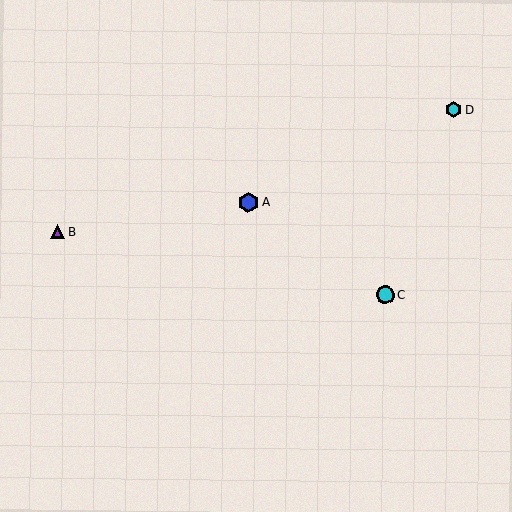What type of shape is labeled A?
Shape A is a blue hexagon.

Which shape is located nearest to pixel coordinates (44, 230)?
The purple triangle (labeled B) at (58, 231) is nearest to that location.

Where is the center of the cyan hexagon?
The center of the cyan hexagon is at (453, 110).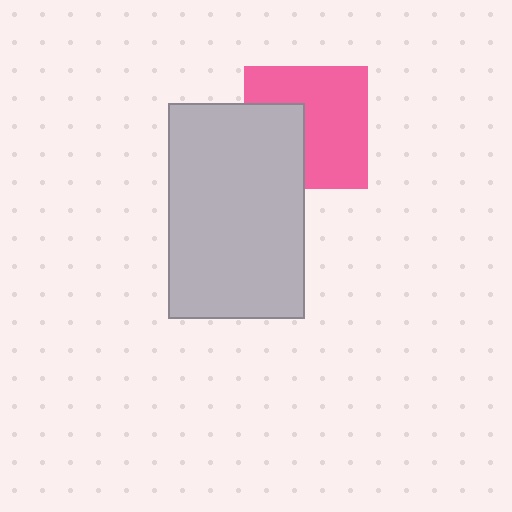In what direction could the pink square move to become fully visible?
The pink square could move right. That would shift it out from behind the light gray rectangle entirely.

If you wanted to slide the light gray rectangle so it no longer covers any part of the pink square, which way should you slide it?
Slide it left — that is the most direct way to separate the two shapes.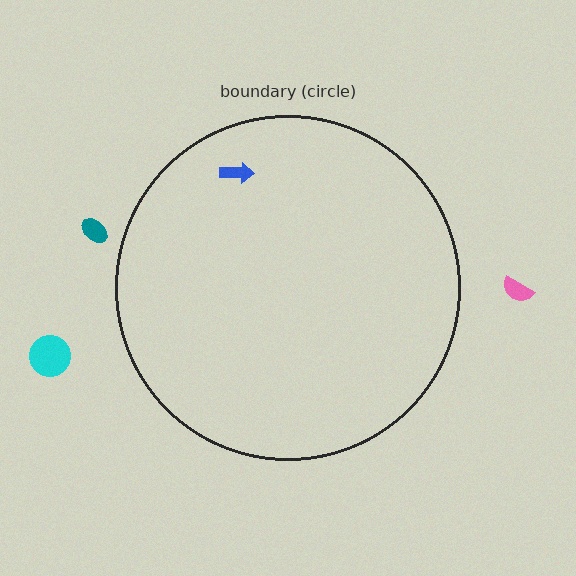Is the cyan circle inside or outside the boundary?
Outside.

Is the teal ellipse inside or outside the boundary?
Outside.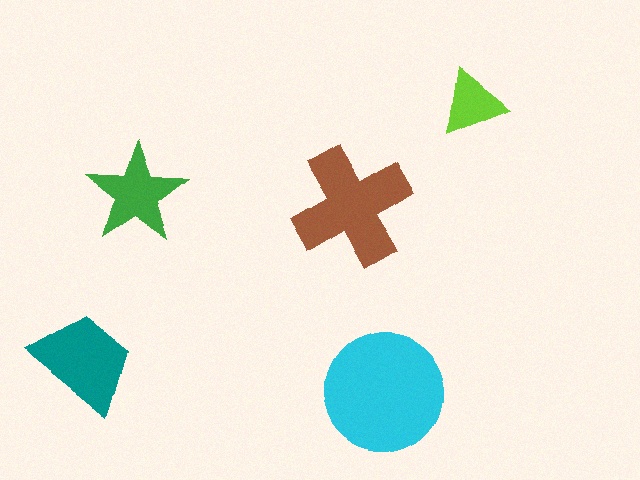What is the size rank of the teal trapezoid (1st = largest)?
3rd.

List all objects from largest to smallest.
The cyan circle, the brown cross, the teal trapezoid, the green star, the lime triangle.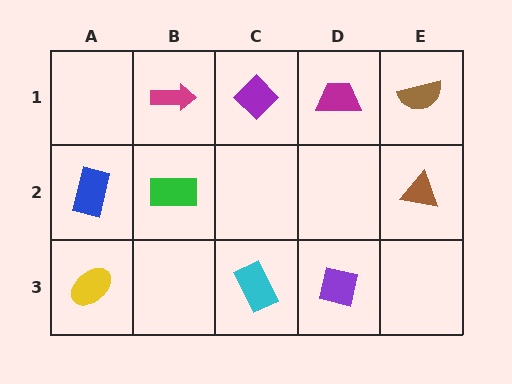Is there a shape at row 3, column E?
No, that cell is empty.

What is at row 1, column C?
A purple diamond.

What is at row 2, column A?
A blue rectangle.